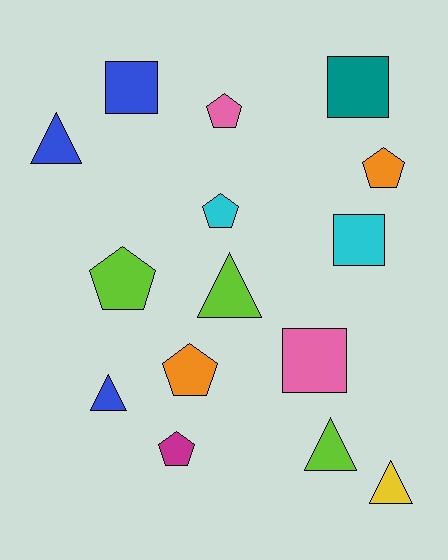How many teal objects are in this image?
There is 1 teal object.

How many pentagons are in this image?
There are 6 pentagons.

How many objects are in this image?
There are 15 objects.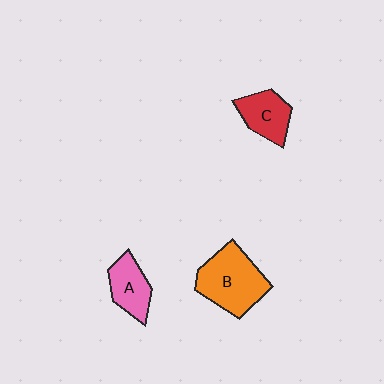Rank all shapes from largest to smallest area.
From largest to smallest: B (orange), C (red), A (pink).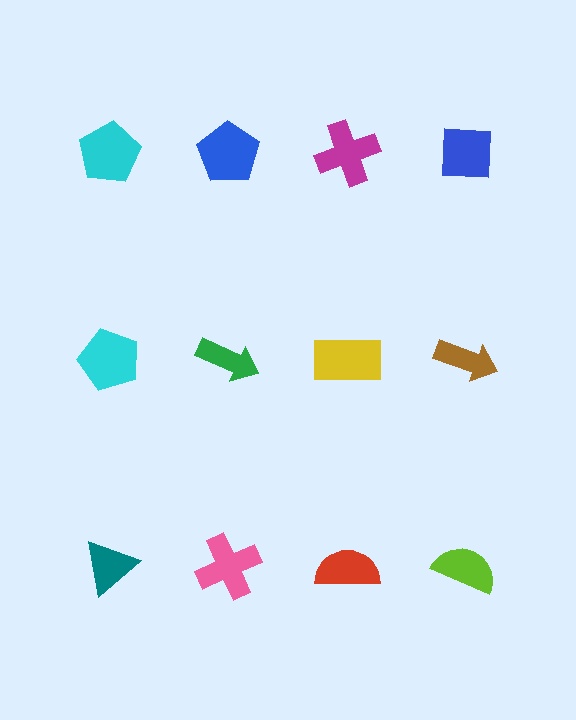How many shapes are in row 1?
4 shapes.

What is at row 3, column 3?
A red semicircle.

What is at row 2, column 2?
A green arrow.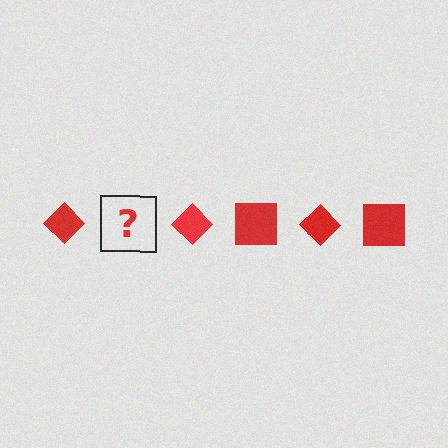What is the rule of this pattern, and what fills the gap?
The rule is that the pattern cycles through diamond, square shapes in red. The gap should be filled with a red square.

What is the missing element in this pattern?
The missing element is a red square.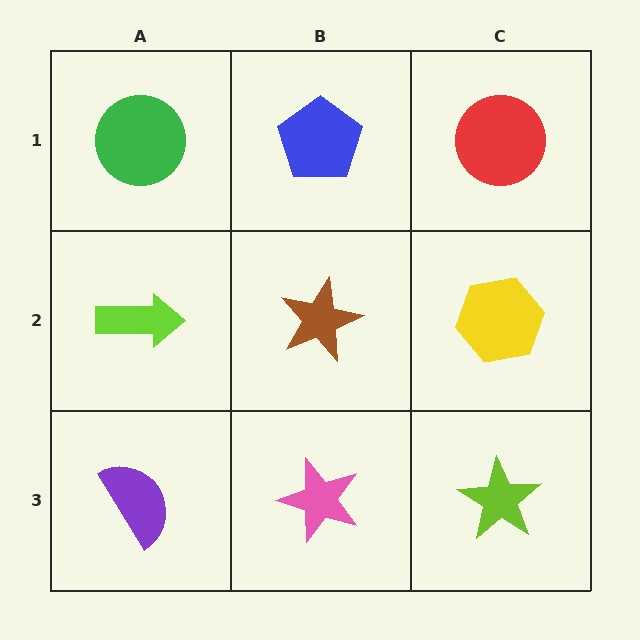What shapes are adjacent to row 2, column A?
A green circle (row 1, column A), a purple semicircle (row 3, column A), a brown star (row 2, column B).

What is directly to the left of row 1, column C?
A blue pentagon.